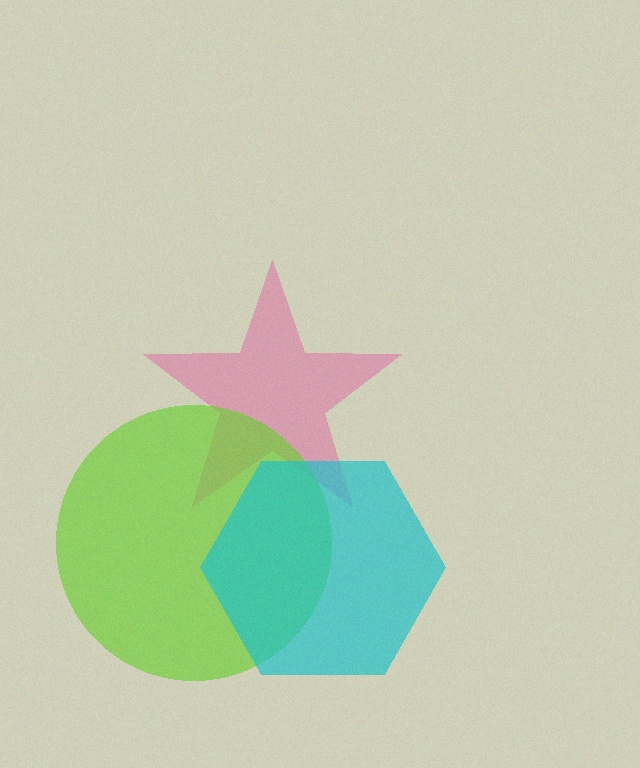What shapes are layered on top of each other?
The layered shapes are: a pink star, a lime circle, a cyan hexagon.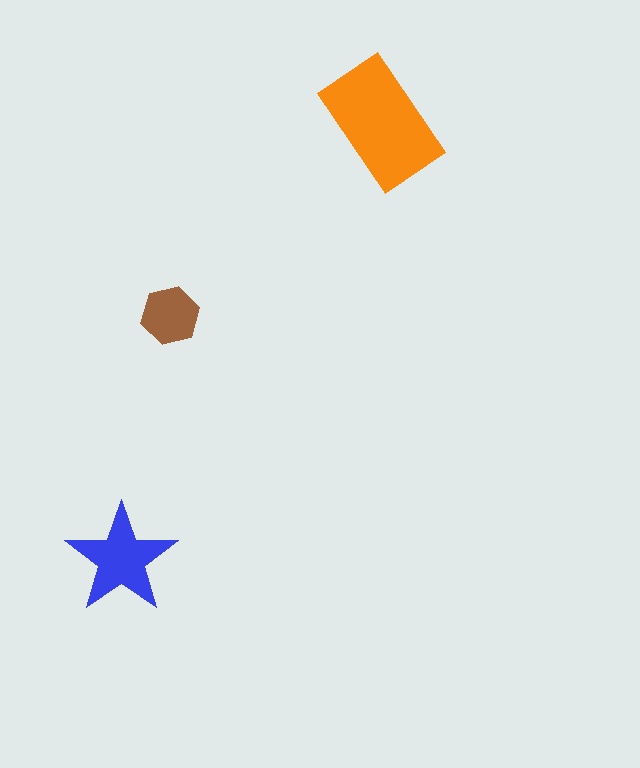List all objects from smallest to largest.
The brown hexagon, the blue star, the orange rectangle.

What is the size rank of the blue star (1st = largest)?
2nd.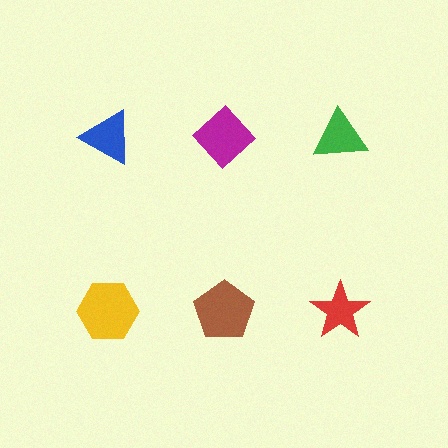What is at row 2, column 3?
A red star.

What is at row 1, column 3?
A green triangle.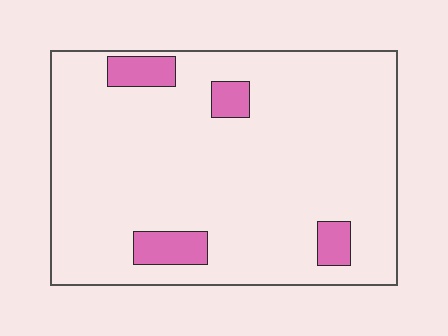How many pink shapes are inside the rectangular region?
4.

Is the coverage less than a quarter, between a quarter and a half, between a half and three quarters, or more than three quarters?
Less than a quarter.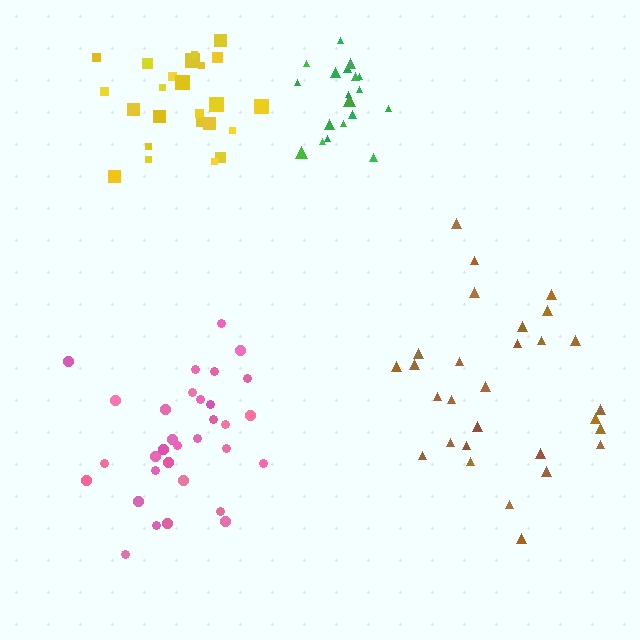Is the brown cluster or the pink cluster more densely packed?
Pink.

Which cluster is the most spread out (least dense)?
Brown.